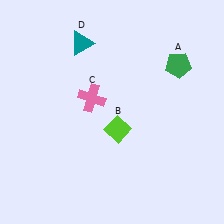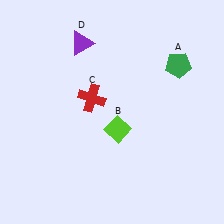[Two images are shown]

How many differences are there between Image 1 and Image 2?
There are 2 differences between the two images.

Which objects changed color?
C changed from pink to red. D changed from teal to purple.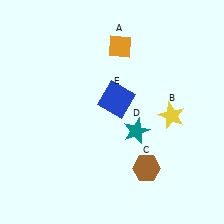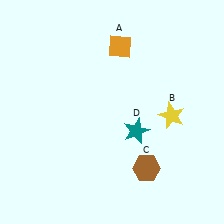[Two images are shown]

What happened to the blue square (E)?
The blue square (E) was removed in Image 2. It was in the top-right area of Image 1.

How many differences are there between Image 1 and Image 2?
There is 1 difference between the two images.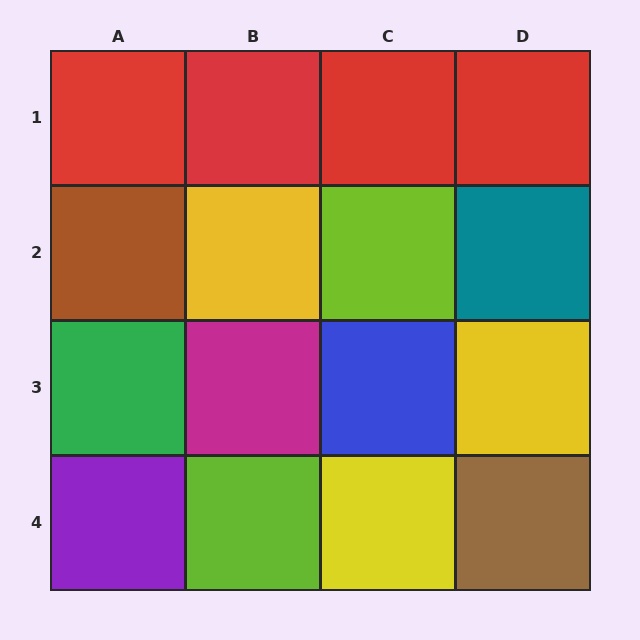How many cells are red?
4 cells are red.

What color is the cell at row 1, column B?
Red.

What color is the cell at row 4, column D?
Brown.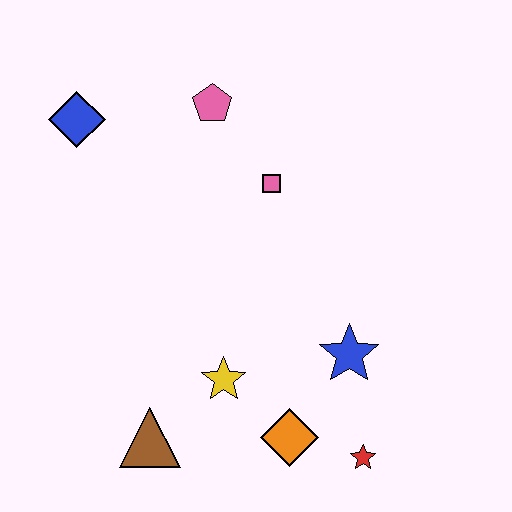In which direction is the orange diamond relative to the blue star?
The orange diamond is below the blue star.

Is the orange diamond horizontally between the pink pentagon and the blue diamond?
No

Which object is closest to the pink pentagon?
The pink square is closest to the pink pentagon.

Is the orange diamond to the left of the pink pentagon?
No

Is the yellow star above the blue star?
No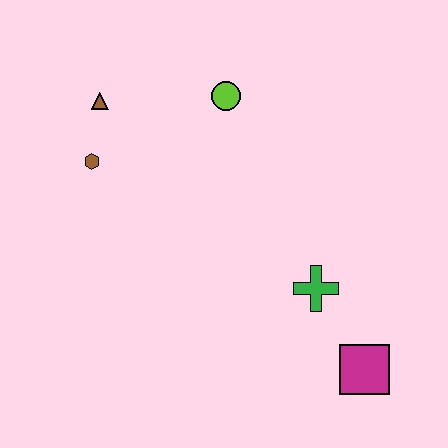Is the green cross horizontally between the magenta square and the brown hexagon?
Yes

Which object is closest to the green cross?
The magenta square is closest to the green cross.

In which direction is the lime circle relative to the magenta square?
The lime circle is above the magenta square.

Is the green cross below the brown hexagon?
Yes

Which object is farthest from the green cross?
The brown triangle is farthest from the green cross.